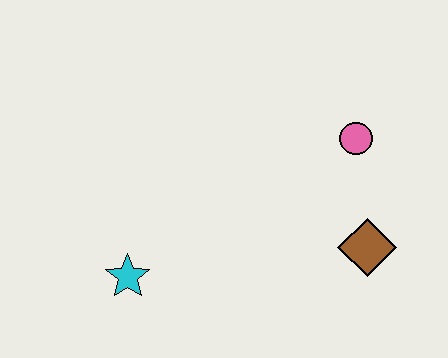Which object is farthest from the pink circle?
The cyan star is farthest from the pink circle.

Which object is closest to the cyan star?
The brown diamond is closest to the cyan star.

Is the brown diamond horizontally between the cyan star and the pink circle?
No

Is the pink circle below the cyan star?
No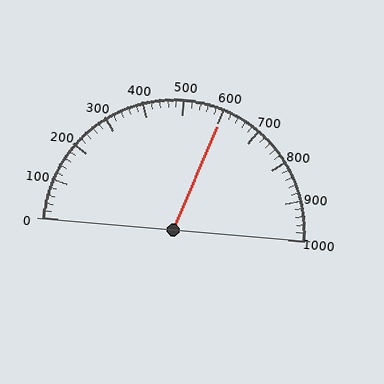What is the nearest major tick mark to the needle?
The nearest major tick mark is 600.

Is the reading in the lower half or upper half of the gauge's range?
The reading is in the upper half of the range (0 to 1000).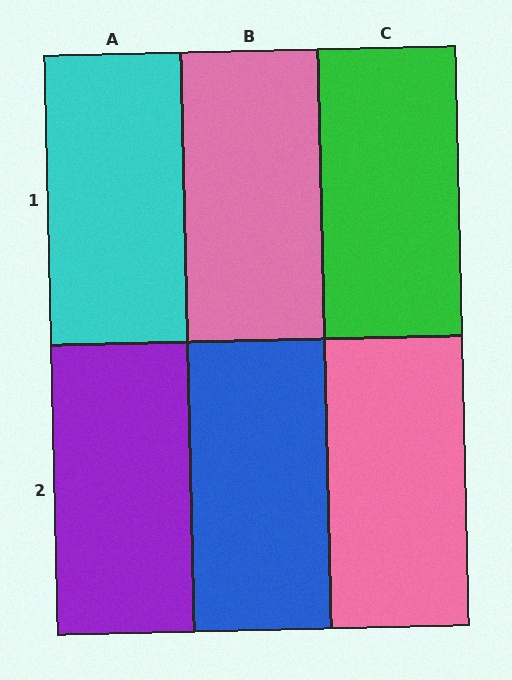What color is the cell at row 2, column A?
Purple.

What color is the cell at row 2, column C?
Pink.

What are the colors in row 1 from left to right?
Cyan, pink, green.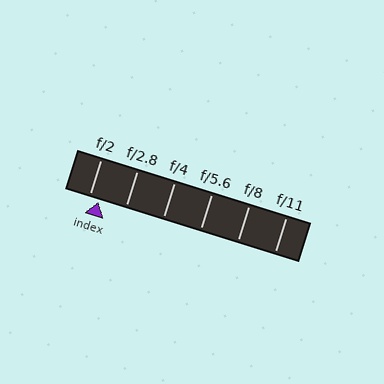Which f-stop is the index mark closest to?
The index mark is closest to f/2.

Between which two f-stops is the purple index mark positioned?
The index mark is between f/2 and f/2.8.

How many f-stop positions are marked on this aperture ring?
There are 6 f-stop positions marked.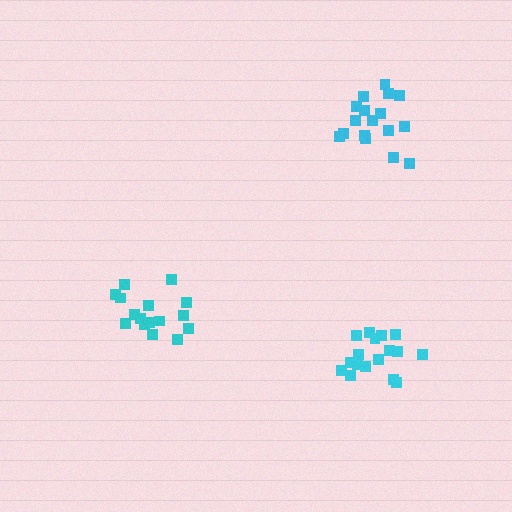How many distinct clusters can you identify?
There are 3 distinct clusters.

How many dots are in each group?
Group 1: 17 dots, Group 2: 16 dots, Group 3: 17 dots (50 total).